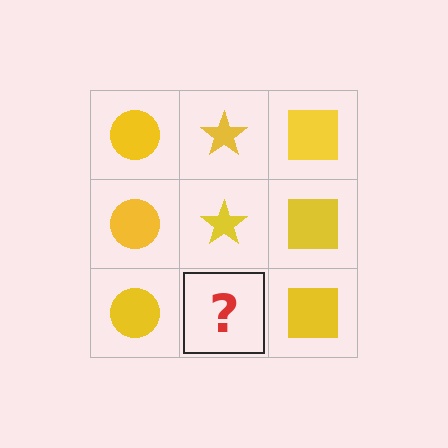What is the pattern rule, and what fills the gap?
The rule is that each column has a consistent shape. The gap should be filled with a yellow star.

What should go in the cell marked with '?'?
The missing cell should contain a yellow star.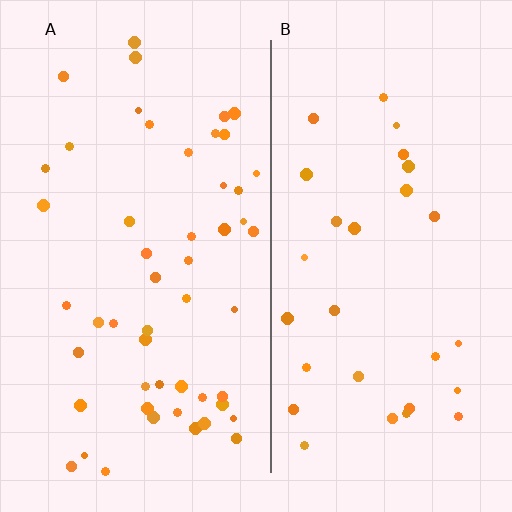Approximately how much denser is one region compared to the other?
Approximately 1.8× — region A over region B.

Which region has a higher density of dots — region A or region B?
A (the left).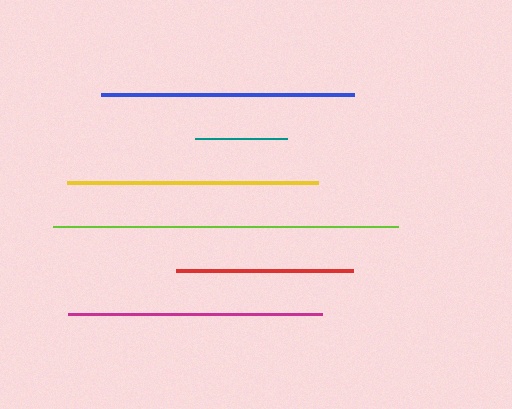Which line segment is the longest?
The lime line is the longest at approximately 345 pixels.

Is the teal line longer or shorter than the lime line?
The lime line is longer than the teal line.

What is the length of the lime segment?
The lime segment is approximately 345 pixels long.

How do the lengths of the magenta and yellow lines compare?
The magenta and yellow lines are approximately the same length.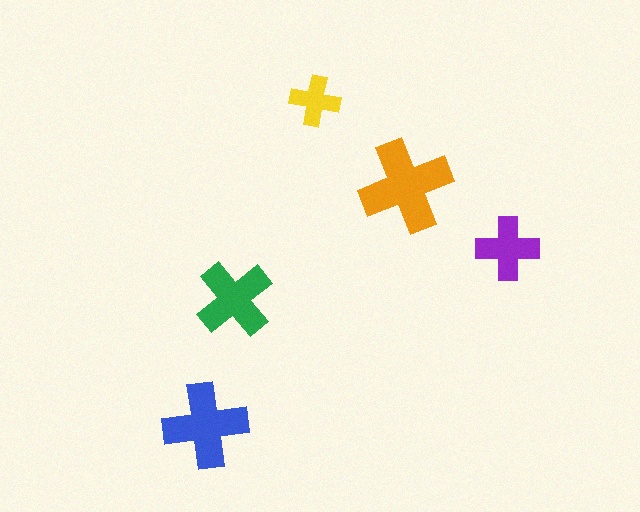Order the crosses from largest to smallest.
the orange one, the blue one, the green one, the purple one, the yellow one.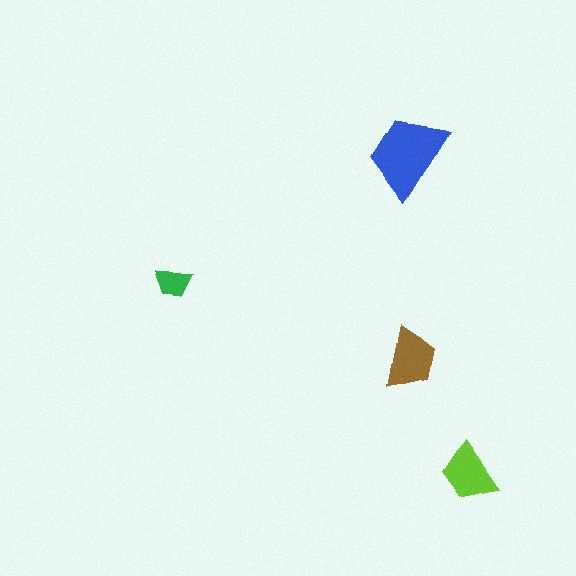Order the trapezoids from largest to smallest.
the blue one, the brown one, the lime one, the green one.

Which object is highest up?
The blue trapezoid is topmost.